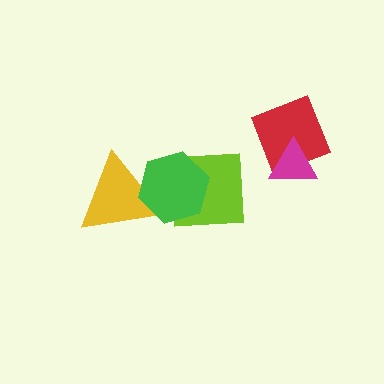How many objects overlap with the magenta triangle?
1 object overlaps with the magenta triangle.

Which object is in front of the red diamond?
The magenta triangle is in front of the red diamond.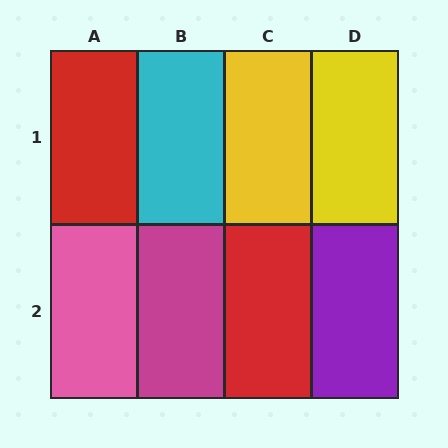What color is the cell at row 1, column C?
Yellow.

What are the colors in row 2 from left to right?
Pink, magenta, red, purple.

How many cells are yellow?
2 cells are yellow.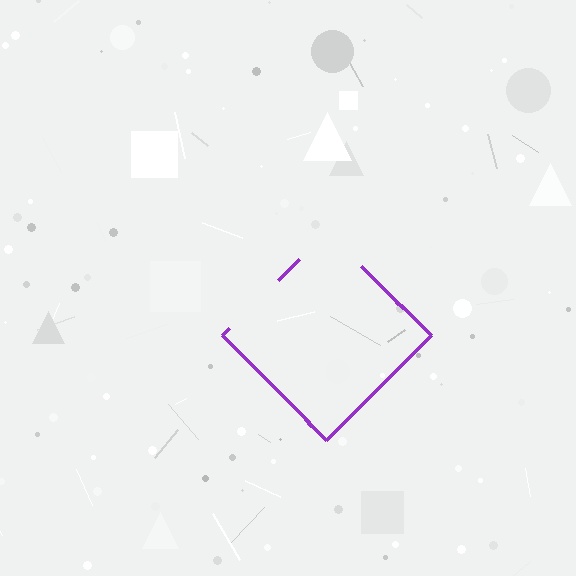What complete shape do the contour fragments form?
The contour fragments form a diamond.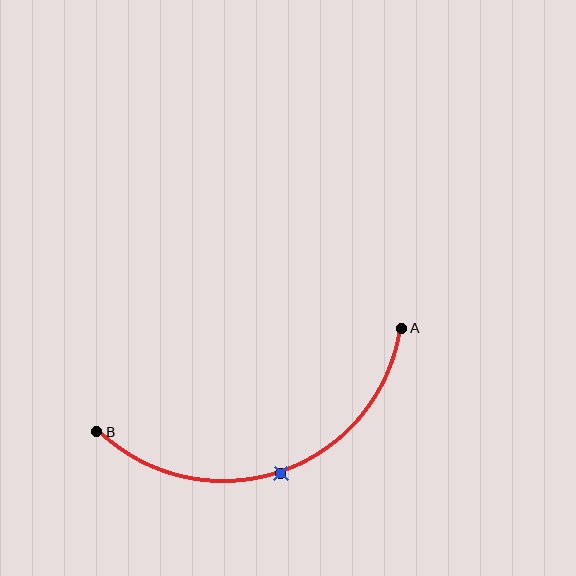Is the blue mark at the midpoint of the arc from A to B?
Yes. The blue mark lies on the arc at equal arc-length from both A and B — it is the arc midpoint.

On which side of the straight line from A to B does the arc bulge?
The arc bulges below the straight line connecting A and B.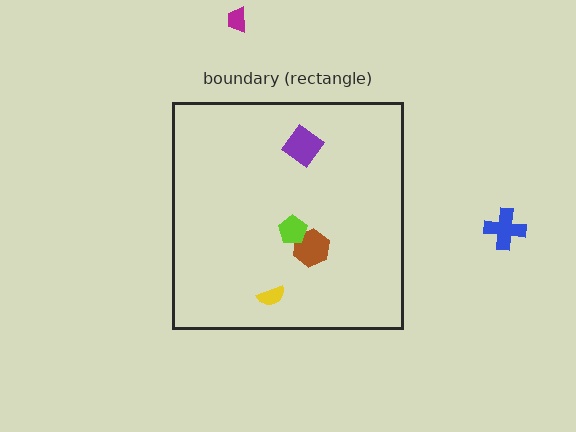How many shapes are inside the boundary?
4 inside, 2 outside.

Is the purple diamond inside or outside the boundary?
Inside.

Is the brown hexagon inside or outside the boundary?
Inside.